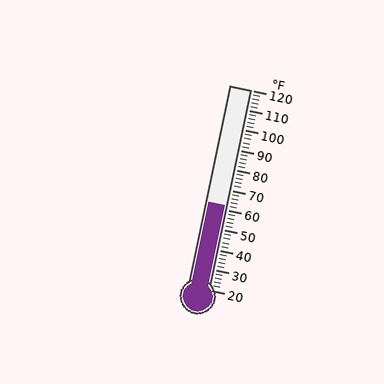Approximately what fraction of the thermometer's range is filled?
The thermometer is filled to approximately 40% of its range.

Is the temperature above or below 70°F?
The temperature is below 70°F.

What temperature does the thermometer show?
The thermometer shows approximately 62°F.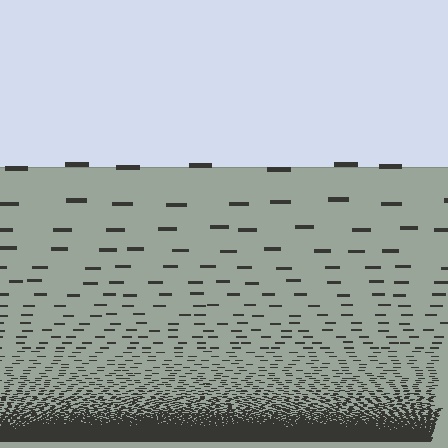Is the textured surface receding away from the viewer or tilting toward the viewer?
The surface appears to tilt toward the viewer. Texture elements get larger and sparser toward the top.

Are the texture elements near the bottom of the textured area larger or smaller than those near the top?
Smaller. The gradient is inverted — elements near the bottom are smaller and denser.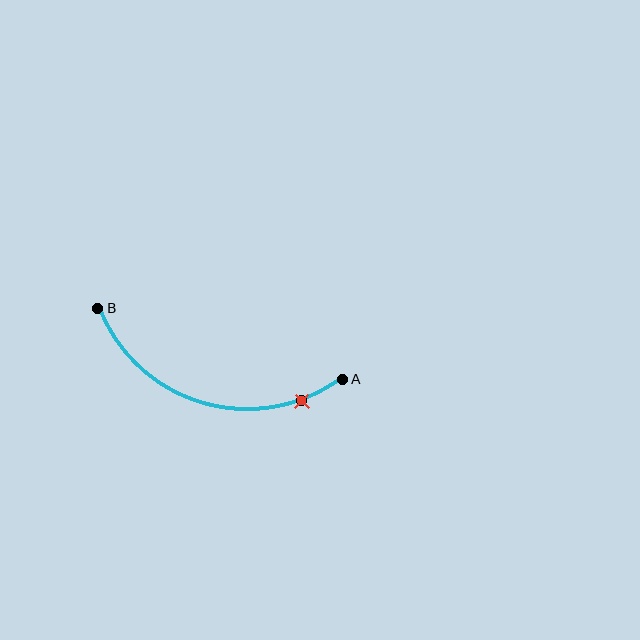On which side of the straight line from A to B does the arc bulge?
The arc bulges below the straight line connecting A and B.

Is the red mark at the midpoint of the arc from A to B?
No. The red mark lies on the arc but is closer to endpoint A. The arc midpoint would be at the point on the curve equidistant along the arc from both A and B.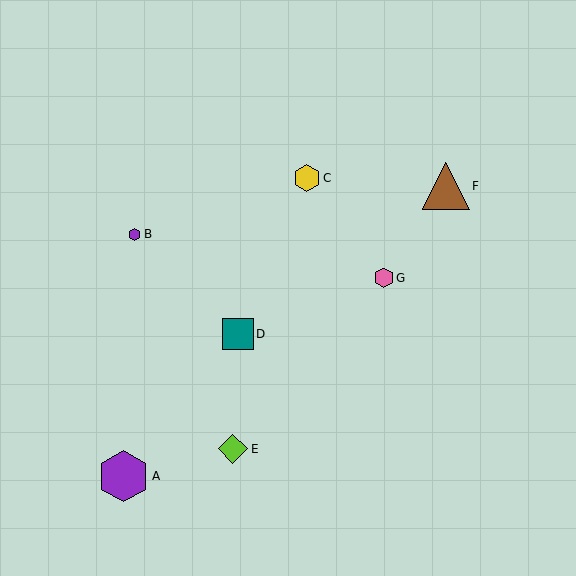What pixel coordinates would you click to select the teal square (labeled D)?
Click at (238, 334) to select the teal square D.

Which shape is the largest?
The purple hexagon (labeled A) is the largest.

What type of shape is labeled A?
Shape A is a purple hexagon.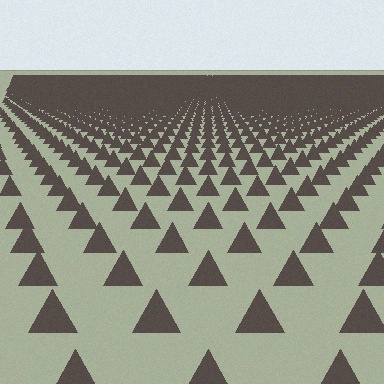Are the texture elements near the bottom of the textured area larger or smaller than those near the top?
Larger. Near the bottom, elements are closer to the viewer and appear at a bigger on-screen size.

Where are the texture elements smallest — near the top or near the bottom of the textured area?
Near the top.